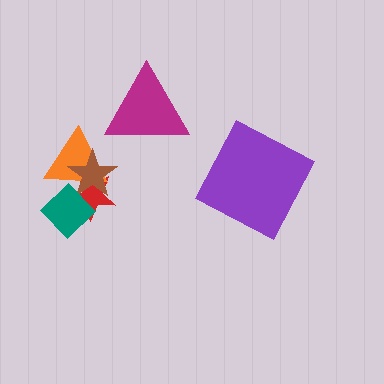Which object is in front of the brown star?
The teal diamond is in front of the brown star.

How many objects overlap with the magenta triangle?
0 objects overlap with the magenta triangle.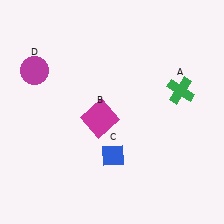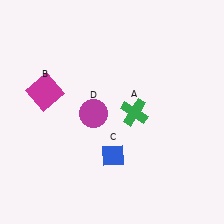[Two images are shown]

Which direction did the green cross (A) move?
The green cross (A) moved left.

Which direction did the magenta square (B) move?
The magenta square (B) moved left.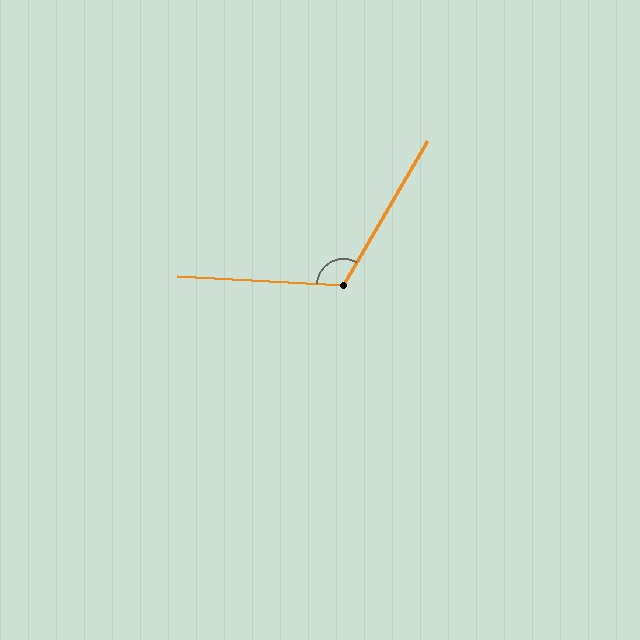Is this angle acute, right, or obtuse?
It is obtuse.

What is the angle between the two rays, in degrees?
Approximately 117 degrees.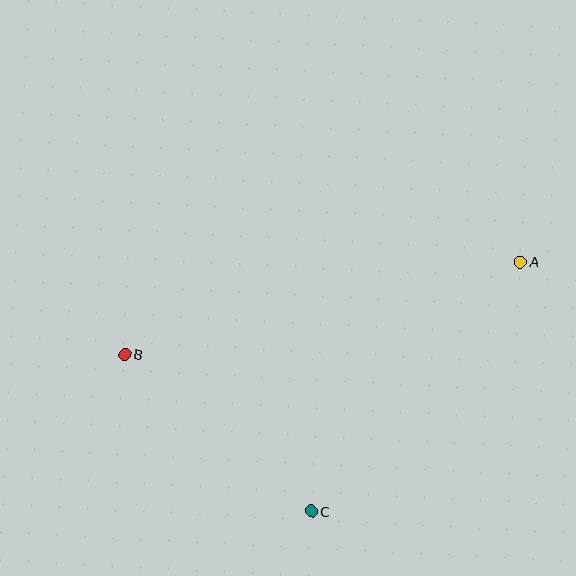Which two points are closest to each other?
Points B and C are closest to each other.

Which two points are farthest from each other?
Points A and B are farthest from each other.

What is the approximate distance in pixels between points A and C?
The distance between A and C is approximately 326 pixels.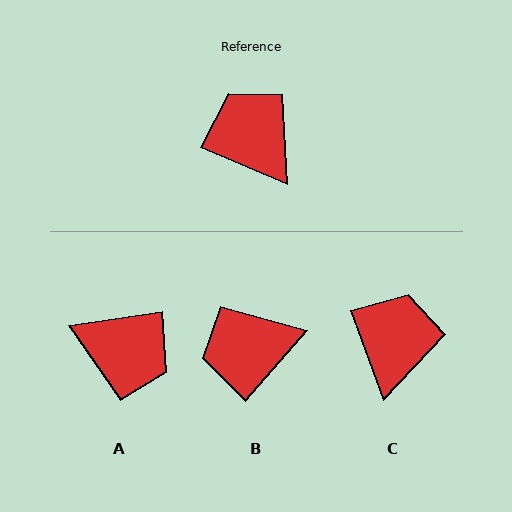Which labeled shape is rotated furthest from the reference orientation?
A, about 148 degrees away.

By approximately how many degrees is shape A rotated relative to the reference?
Approximately 148 degrees clockwise.